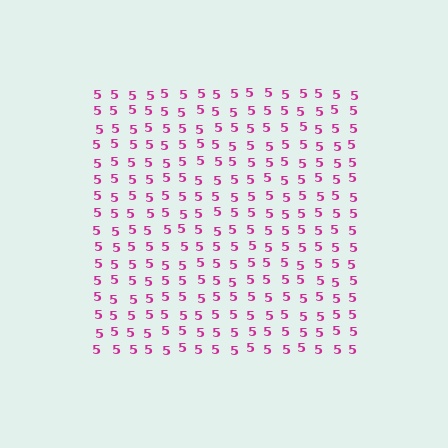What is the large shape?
The large shape is a square.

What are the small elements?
The small elements are digit 5's.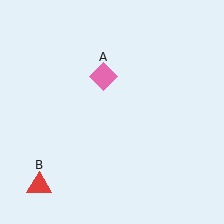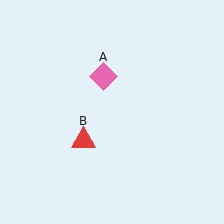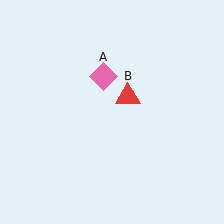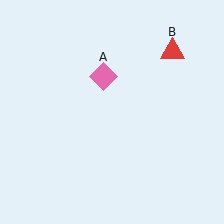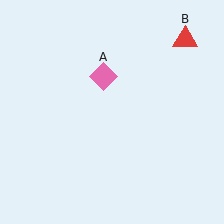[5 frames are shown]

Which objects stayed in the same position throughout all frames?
Pink diamond (object A) remained stationary.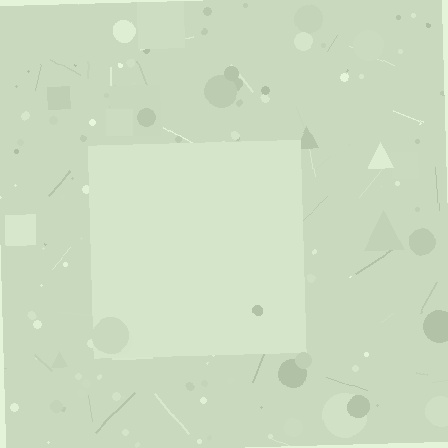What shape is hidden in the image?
A square is hidden in the image.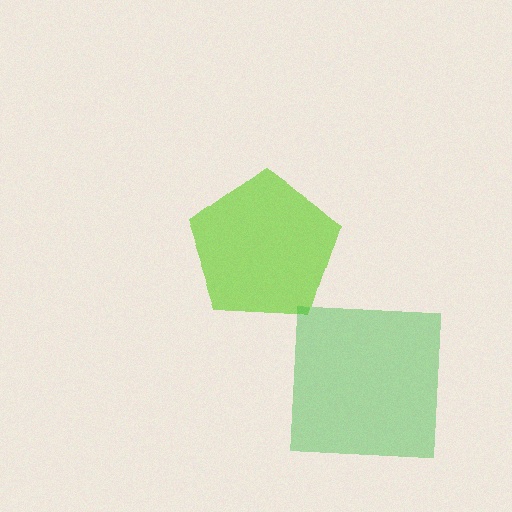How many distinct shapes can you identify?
There are 2 distinct shapes: a lime pentagon, a green square.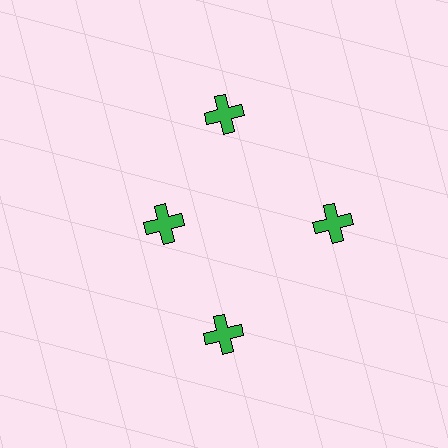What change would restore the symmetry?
The symmetry would be restored by moving it outward, back onto the ring so that all 4 crosses sit at equal angles and equal distance from the center.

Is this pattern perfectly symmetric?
No. The 4 green crosses are arranged in a ring, but one element near the 9 o'clock position is pulled inward toward the center, breaking the 4-fold rotational symmetry.